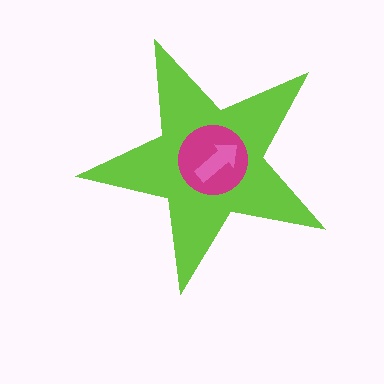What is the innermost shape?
The pink arrow.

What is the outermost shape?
The lime star.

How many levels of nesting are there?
3.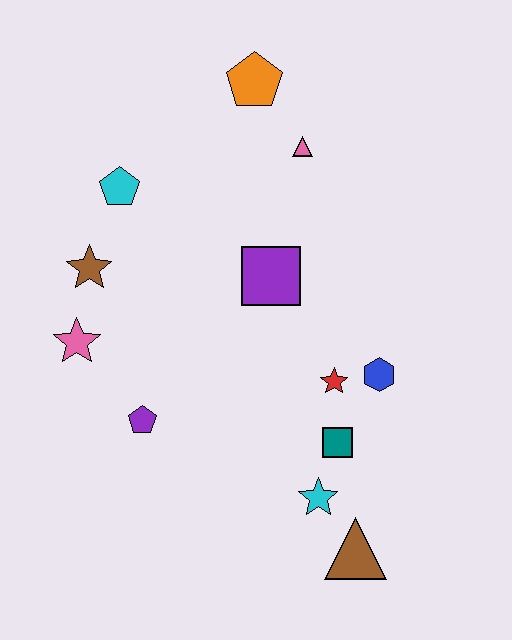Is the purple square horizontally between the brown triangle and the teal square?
No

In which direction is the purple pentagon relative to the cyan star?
The purple pentagon is to the left of the cyan star.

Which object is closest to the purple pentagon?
The pink star is closest to the purple pentagon.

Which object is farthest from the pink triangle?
The brown triangle is farthest from the pink triangle.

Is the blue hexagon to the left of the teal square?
No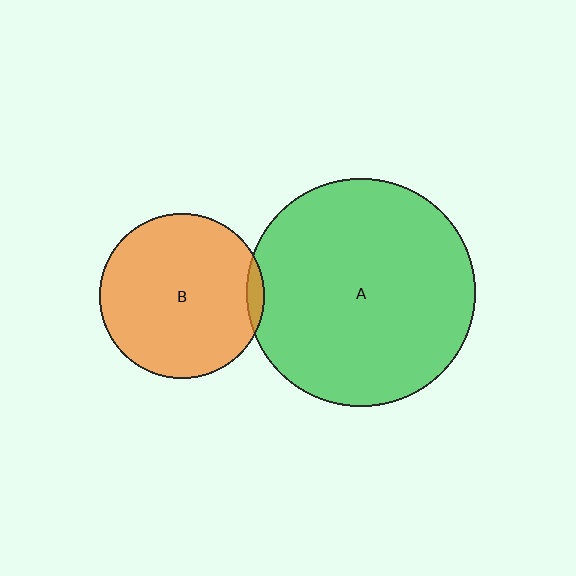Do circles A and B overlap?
Yes.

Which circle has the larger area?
Circle A (green).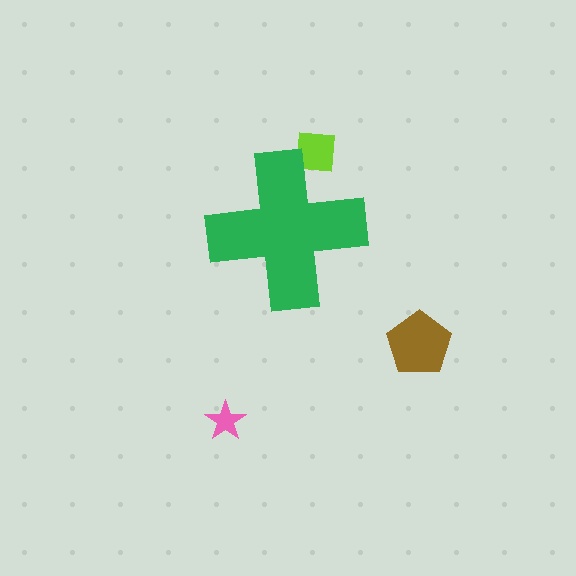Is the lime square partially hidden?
Yes, the lime square is partially hidden behind the green cross.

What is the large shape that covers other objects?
A green cross.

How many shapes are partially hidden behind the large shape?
1 shape is partially hidden.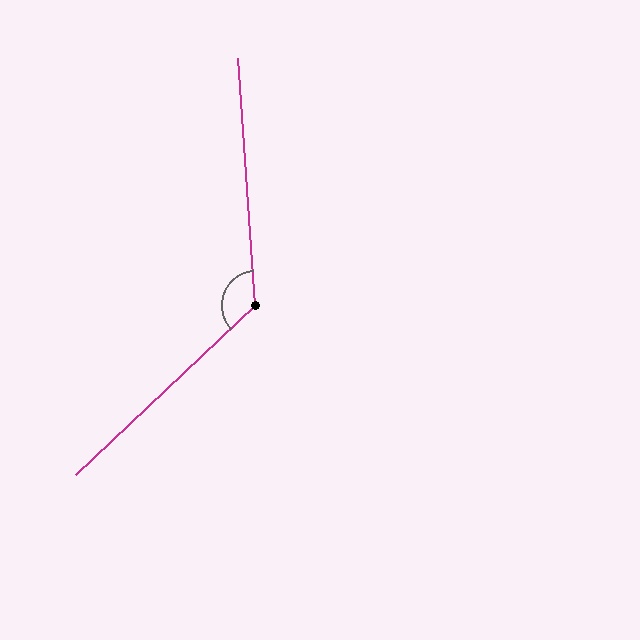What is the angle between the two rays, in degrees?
Approximately 129 degrees.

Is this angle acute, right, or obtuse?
It is obtuse.